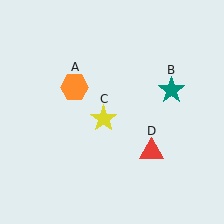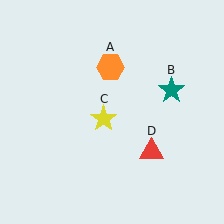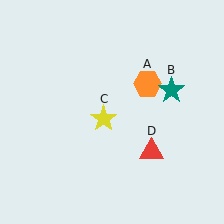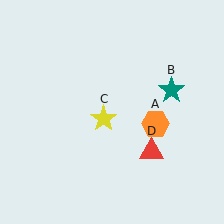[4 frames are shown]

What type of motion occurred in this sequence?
The orange hexagon (object A) rotated clockwise around the center of the scene.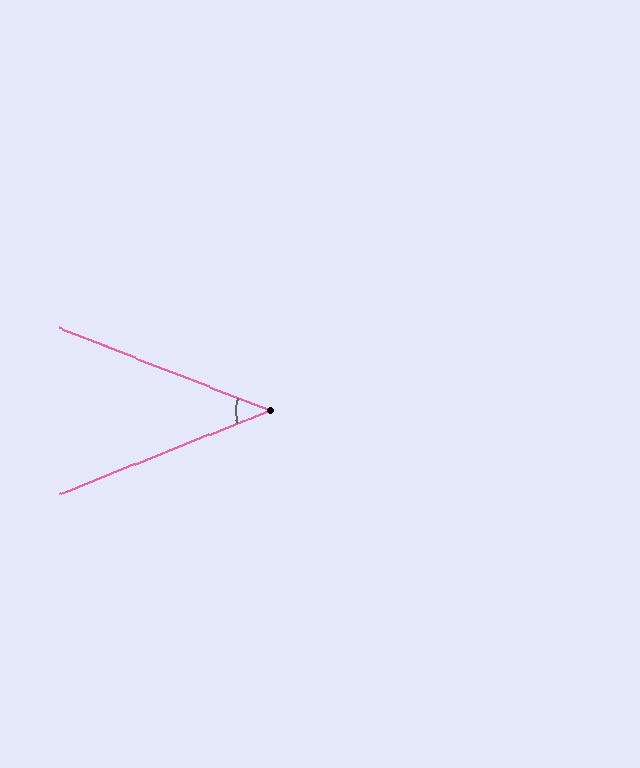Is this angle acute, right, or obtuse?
It is acute.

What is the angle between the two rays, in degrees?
Approximately 43 degrees.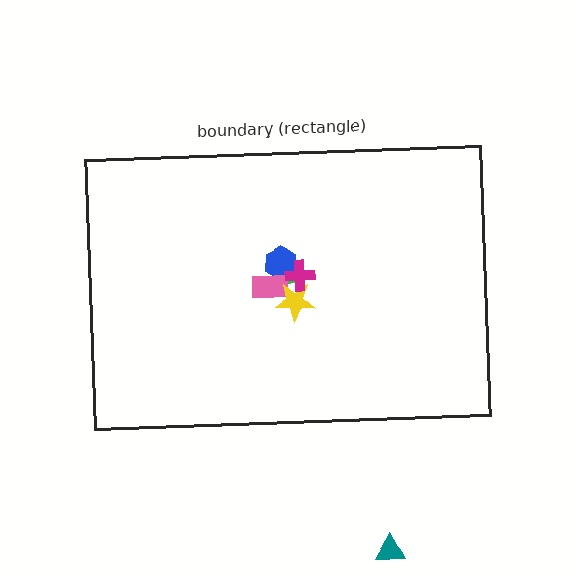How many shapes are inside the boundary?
5 inside, 1 outside.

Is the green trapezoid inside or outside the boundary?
Inside.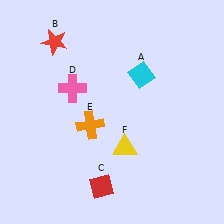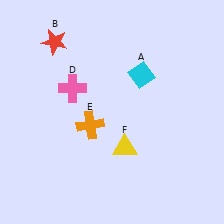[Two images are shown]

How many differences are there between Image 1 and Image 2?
There is 1 difference between the two images.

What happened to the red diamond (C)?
The red diamond (C) was removed in Image 2. It was in the bottom-left area of Image 1.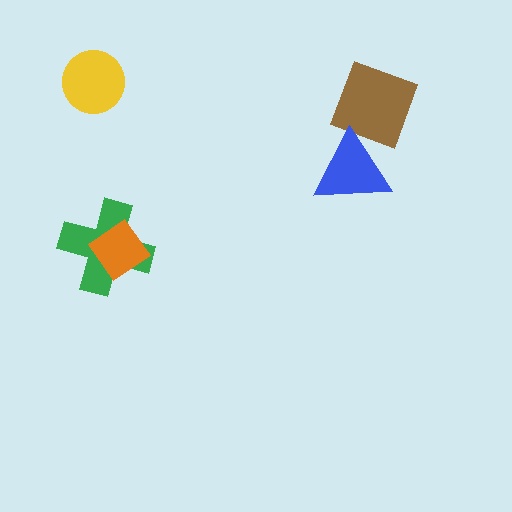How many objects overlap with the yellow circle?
0 objects overlap with the yellow circle.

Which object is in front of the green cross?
The orange diamond is in front of the green cross.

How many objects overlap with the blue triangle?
1 object overlaps with the blue triangle.